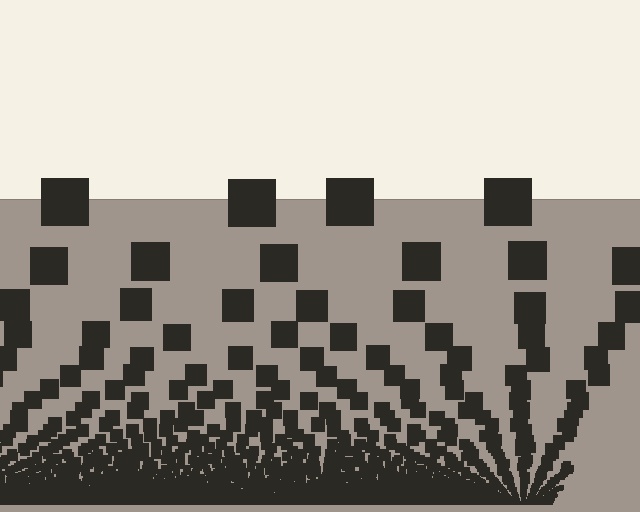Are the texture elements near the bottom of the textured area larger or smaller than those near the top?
Smaller. The gradient is inverted — elements near the bottom are smaller and denser.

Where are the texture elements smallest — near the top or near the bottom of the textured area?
Near the bottom.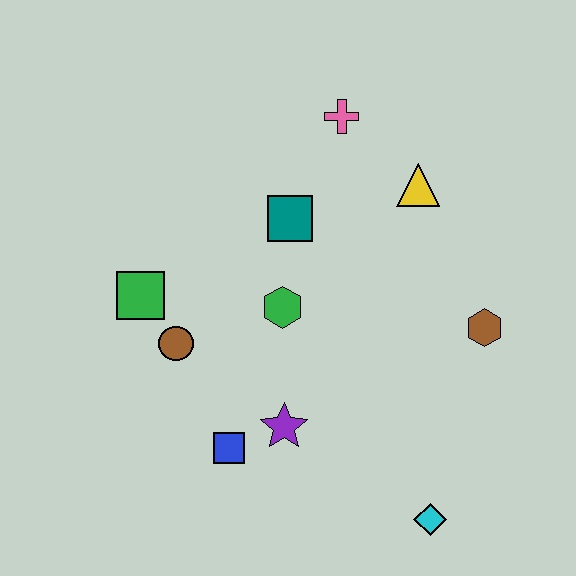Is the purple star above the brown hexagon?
No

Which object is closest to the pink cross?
The yellow triangle is closest to the pink cross.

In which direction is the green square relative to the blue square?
The green square is above the blue square.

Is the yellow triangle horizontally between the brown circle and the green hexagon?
No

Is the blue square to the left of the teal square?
Yes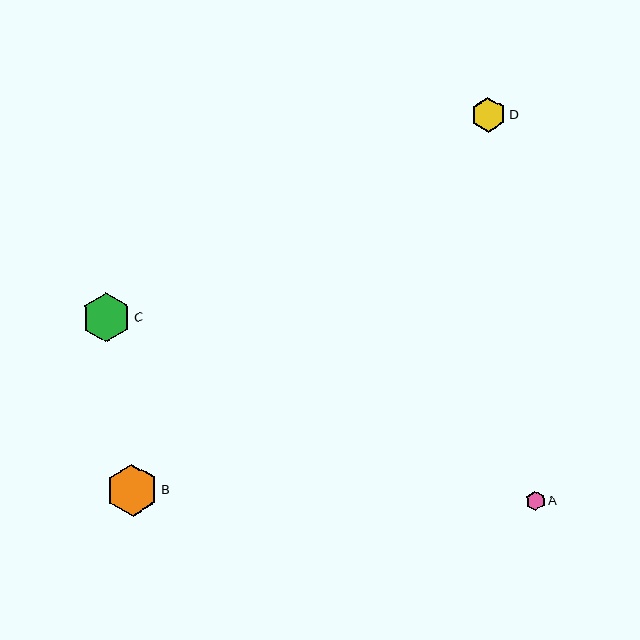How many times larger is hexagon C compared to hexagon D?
Hexagon C is approximately 1.4 times the size of hexagon D.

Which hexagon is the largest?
Hexagon B is the largest with a size of approximately 52 pixels.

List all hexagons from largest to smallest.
From largest to smallest: B, C, D, A.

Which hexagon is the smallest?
Hexagon A is the smallest with a size of approximately 19 pixels.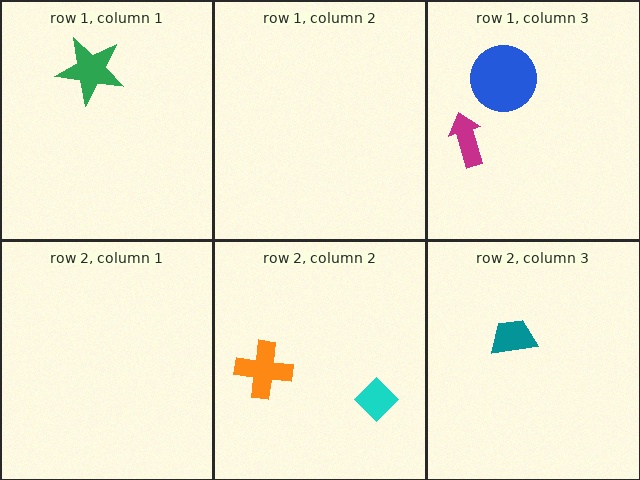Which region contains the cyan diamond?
The row 2, column 2 region.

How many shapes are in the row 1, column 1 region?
1.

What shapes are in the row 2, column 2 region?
The orange cross, the cyan diamond.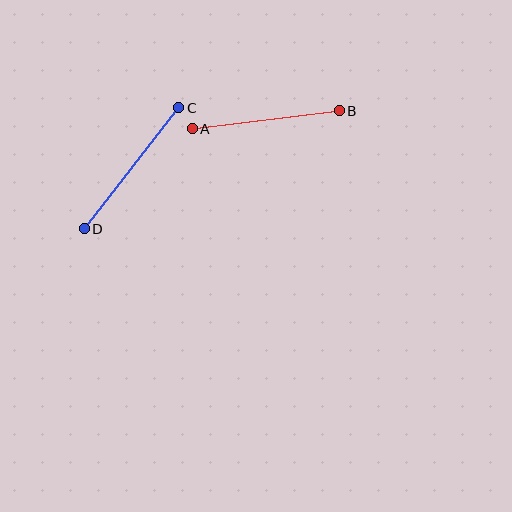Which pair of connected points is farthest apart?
Points C and D are farthest apart.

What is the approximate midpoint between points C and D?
The midpoint is at approximately (132, 168) pixels.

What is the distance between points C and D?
The distance is approximately 154 pixels.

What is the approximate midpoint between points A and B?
The midpoint is at approximately (266, 120) pixels.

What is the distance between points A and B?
The distance is approximately 148 pixels.